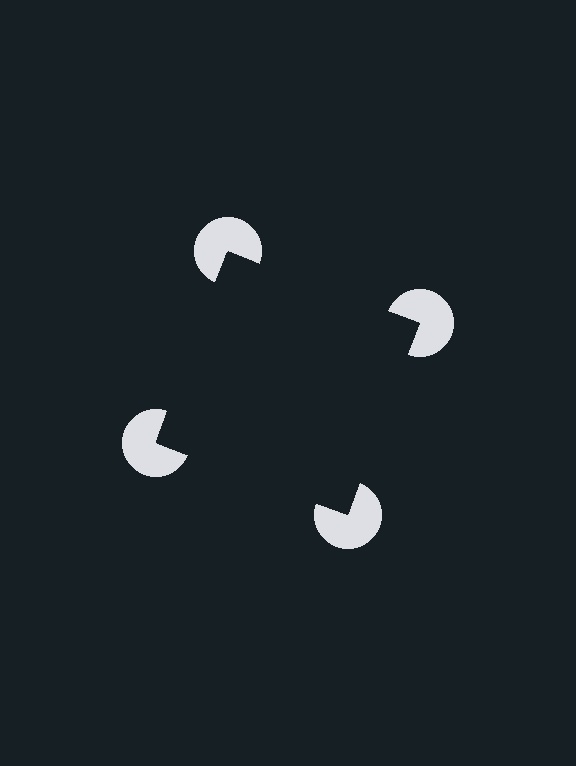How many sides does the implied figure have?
4 sides.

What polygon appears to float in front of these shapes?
An illusory square — its edges are inferred from the aligned wedge cuts in the pac-man discs, not physically drawn.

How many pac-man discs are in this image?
There are 4 — one at each vertex of the illusory square.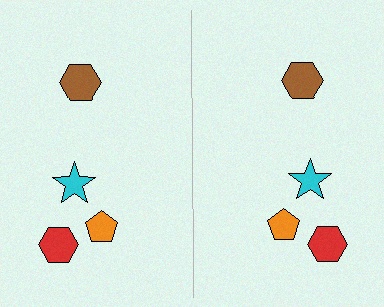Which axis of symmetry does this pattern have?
The pattern has a vertical axis of symmetry running through the center of the image.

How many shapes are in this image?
There are 8 shapes in this image.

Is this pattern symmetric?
Yes, this pattern has bilateral (reflection) symmetry.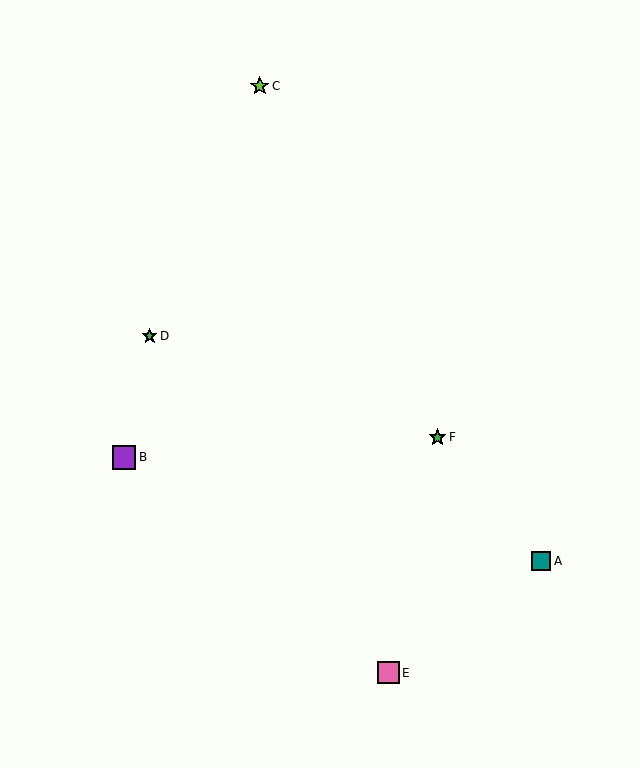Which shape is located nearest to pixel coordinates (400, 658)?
The pink square (labeled E) at (388, 673) is nearest to that location.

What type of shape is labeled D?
Shape D is a green star.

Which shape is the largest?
The purple square (labeled B) is the largest.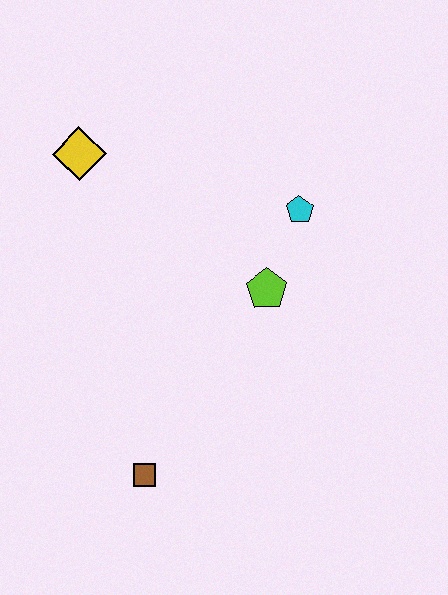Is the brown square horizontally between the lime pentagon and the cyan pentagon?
No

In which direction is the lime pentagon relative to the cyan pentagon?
The lime pentagon is below the cyan pentagon.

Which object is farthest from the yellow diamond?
The brown square is farthest from the yellow diamond.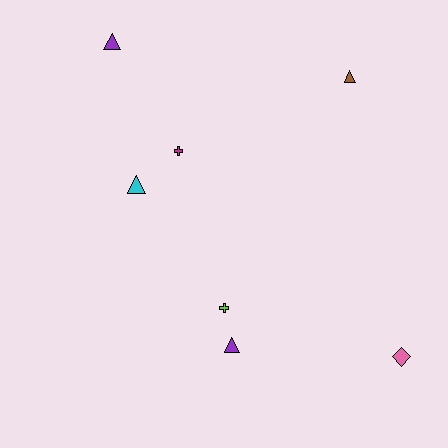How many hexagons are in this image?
There are no hexagons.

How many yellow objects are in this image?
There are no yellow objects.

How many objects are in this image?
There are 7 objects.